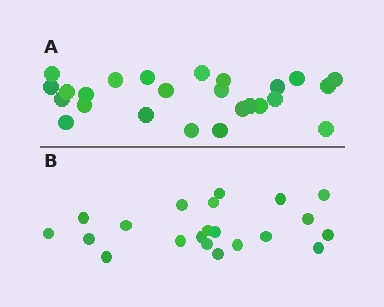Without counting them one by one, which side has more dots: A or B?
Region A (the top region) has more dots.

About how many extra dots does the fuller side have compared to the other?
Region A has about 4 more dots than region B.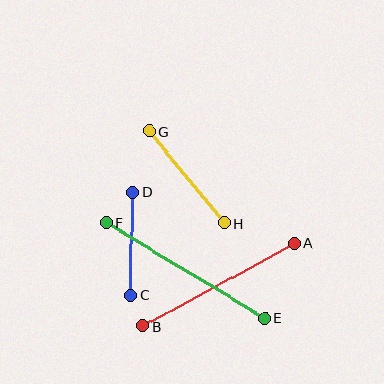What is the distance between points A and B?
The distance is approximately 172 pixels.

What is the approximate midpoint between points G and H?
The midpoint is at approximately (187, 177) pixels.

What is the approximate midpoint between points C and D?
The midpoint is at approximately (131, 244) pixels.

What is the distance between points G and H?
The distance is approximately 119 pixels.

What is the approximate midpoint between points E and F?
The midpoint is at approximately (185, 270) pixels.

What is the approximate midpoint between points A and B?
The midpoint is at approximately (219, 285) pixels.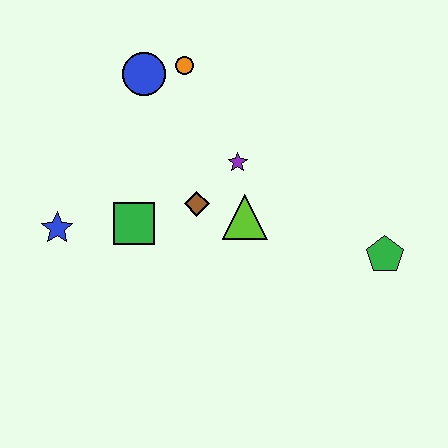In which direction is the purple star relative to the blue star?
The purple star is to the right of the blue star.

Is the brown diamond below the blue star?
No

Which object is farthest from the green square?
The green pentagon is farthest from the green square.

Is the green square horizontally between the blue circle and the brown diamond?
No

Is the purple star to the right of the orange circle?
Yes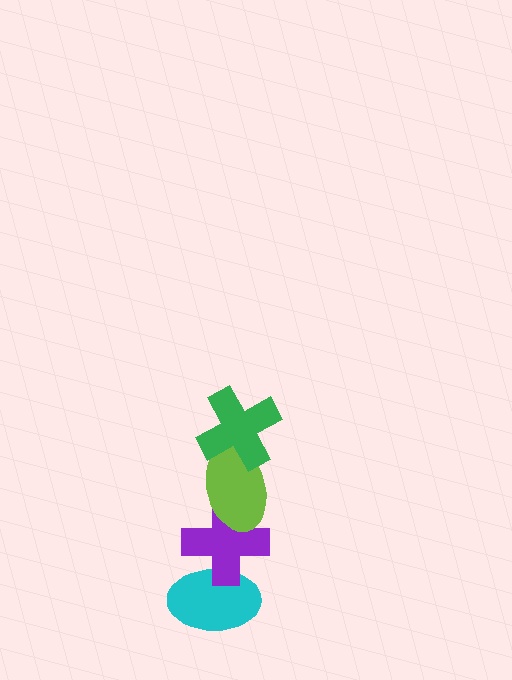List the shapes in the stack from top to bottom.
From top to bottom: the green cross, the lime ellipse, the purple cross, the cyan ellipse.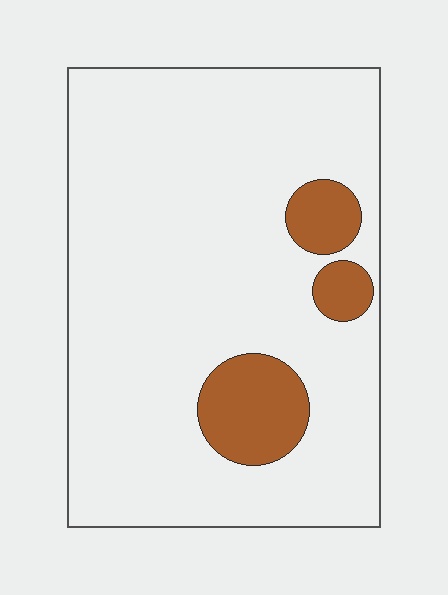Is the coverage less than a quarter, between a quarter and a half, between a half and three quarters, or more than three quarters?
Less than a quarter.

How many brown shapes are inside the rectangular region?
3.